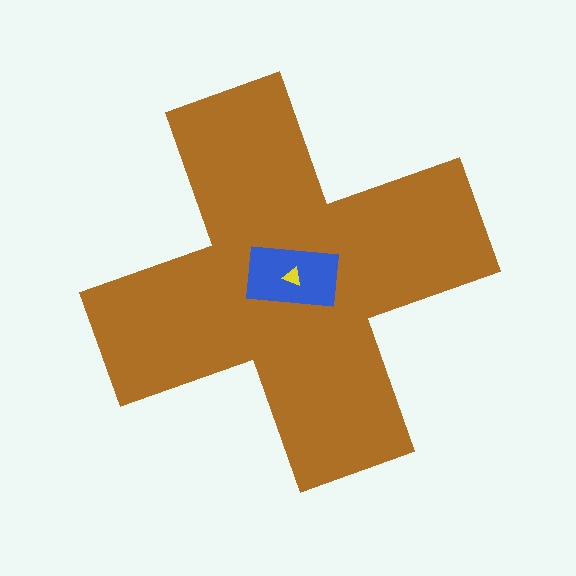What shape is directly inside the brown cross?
The blue rectangle.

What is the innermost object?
The yellow triangle.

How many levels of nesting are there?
3.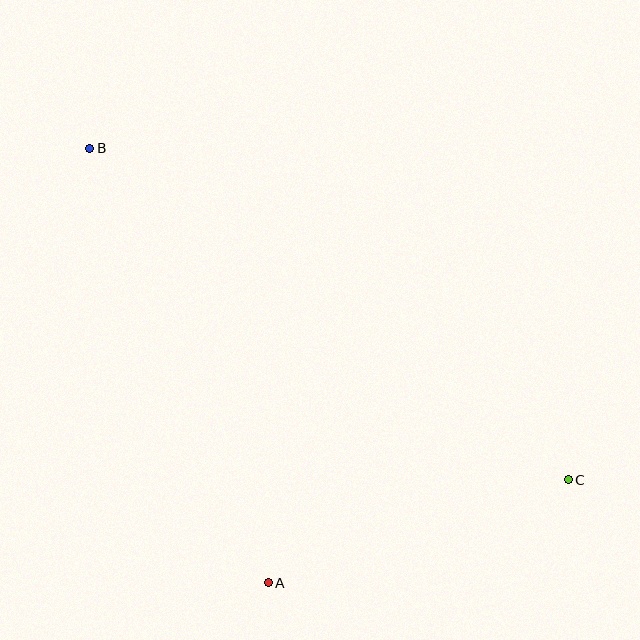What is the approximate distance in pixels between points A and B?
The distance between A and B is approximately 470 pixels.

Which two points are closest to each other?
Points A and C are closest to each other.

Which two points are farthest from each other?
Points B and C are farthest from each other.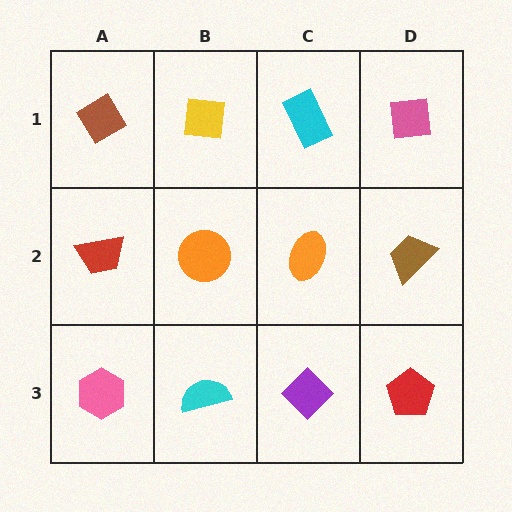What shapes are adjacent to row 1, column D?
A brown trapezoid (row 2, column D), a cyan rectangle (row 1, column C).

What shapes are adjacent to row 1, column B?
An orange circle (row 2, column B), a brown diamond (row 1, column A), a cyan rectangle (row 1, column C).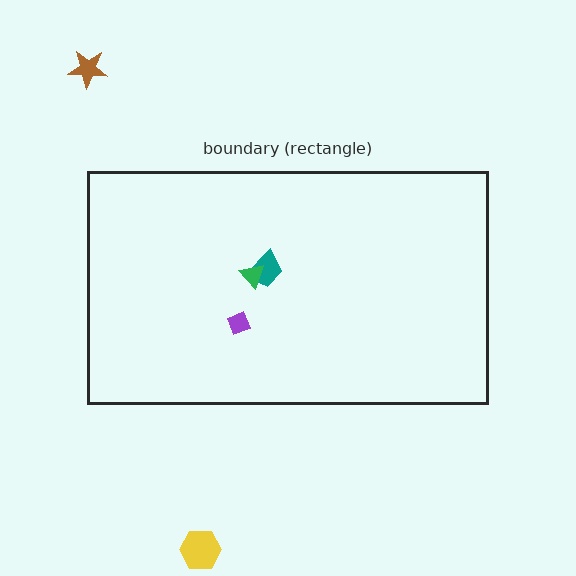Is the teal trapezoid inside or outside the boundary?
Inside.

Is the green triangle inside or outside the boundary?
Inside.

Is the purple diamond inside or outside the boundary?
Inside.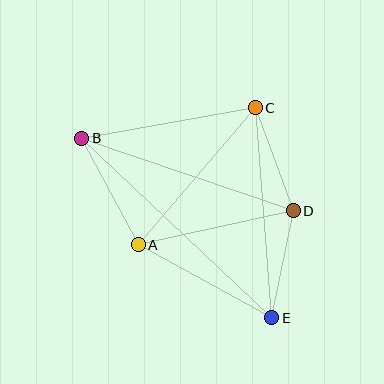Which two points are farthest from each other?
Points B and E are farthest from each other.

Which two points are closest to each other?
Points D and E are closest to each other.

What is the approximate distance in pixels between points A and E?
The distance between A and E is approximately 152 pixels.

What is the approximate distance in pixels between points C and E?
The distance between C and E is approximately 210 pixels.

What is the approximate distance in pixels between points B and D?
The distance between B and D is approximately 224 pixels.